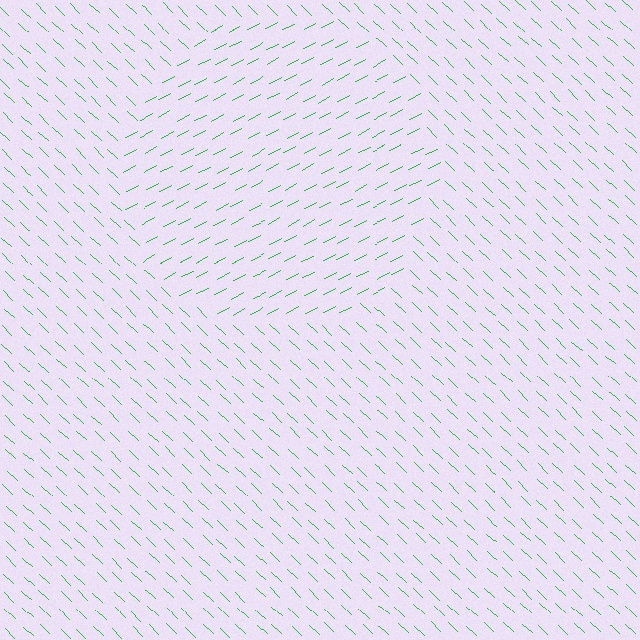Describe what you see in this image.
The image is filled with small green line segments. A circle region in the image has lines oriented differently from the surrounding lines, creating a visible texture boundary.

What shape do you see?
I see a circle.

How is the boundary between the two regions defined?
The boundary is defined purely by a change in line orientation (approximately 71 degrees difference). All lines are the same color and thickness.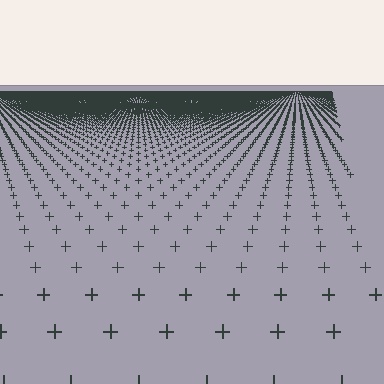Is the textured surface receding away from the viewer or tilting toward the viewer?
The surface is receding away from the viewer. Texture elements get smaller and denser toward the top.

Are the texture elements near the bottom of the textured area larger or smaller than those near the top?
Larger. Near the bottom, elements are closer to the viewer and appear at a bigger on-screen size.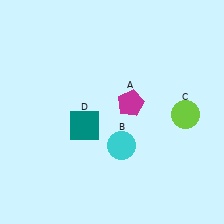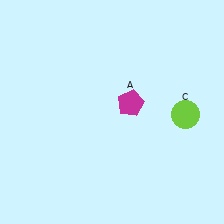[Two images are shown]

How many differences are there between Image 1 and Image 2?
There are 2 differences between the two images.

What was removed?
The teal square (D), the cyan circle (B) were removed in Image 2.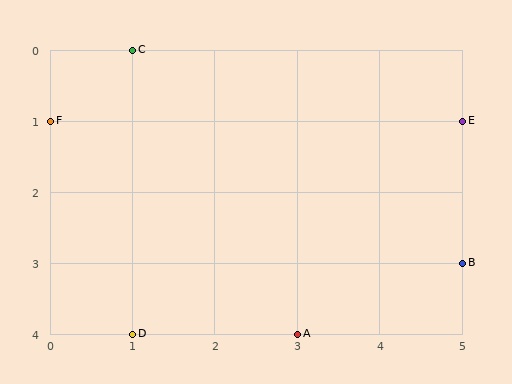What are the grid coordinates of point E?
Point E is at grid coordinates (5, 1).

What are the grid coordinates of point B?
Point B is at grid coordinates (5, 3).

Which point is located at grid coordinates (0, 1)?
Point F is at (0, 1).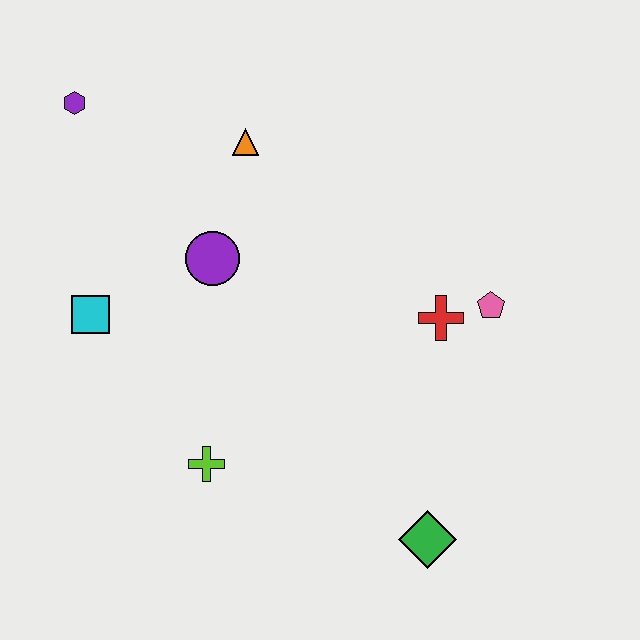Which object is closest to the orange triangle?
The purple circle is closest to the orange triangle.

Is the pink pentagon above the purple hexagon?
No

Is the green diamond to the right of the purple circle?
Yes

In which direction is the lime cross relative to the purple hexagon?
The lime cross is below the purple hexagon.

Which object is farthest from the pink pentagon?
The purple hexagon is farthest from the pink pentagon.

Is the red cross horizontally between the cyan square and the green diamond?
No